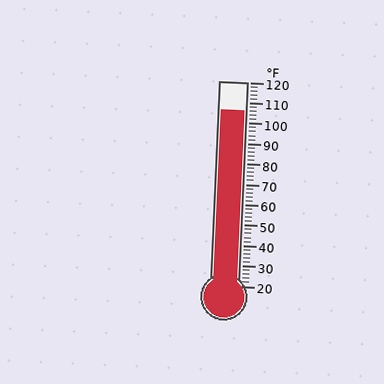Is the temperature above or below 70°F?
The temperature is above 70°F.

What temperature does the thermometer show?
The thermometer shows approximately 106°F.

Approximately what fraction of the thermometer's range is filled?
The thermometer is filled to approximately 85% of its range.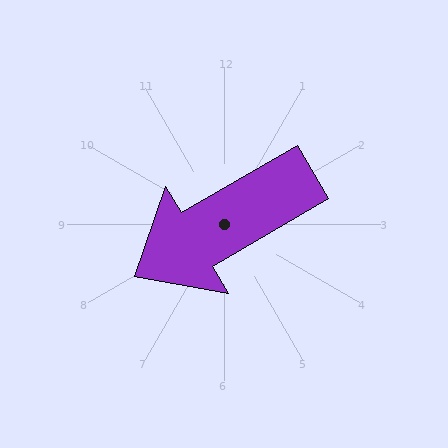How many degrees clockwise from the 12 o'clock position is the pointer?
Approximately 240 degrees.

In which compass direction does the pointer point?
Southwest.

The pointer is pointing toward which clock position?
Roughly 8 o'clock.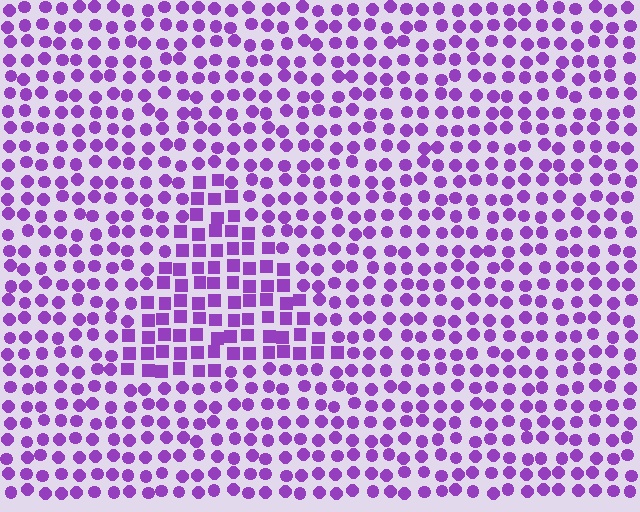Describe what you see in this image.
The image is filled with small purple elements arranged in a uniform grid. A triangle-shaped region contains squares, while the surrounding area contains circles. The boundary is defined purely by the change in element shape.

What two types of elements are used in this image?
The image uses squares inside the triangle region and circles outside it.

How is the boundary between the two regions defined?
The boundary is defined by a change in element shape: squares inside vs. circles outside. All elements share the same color and spacing.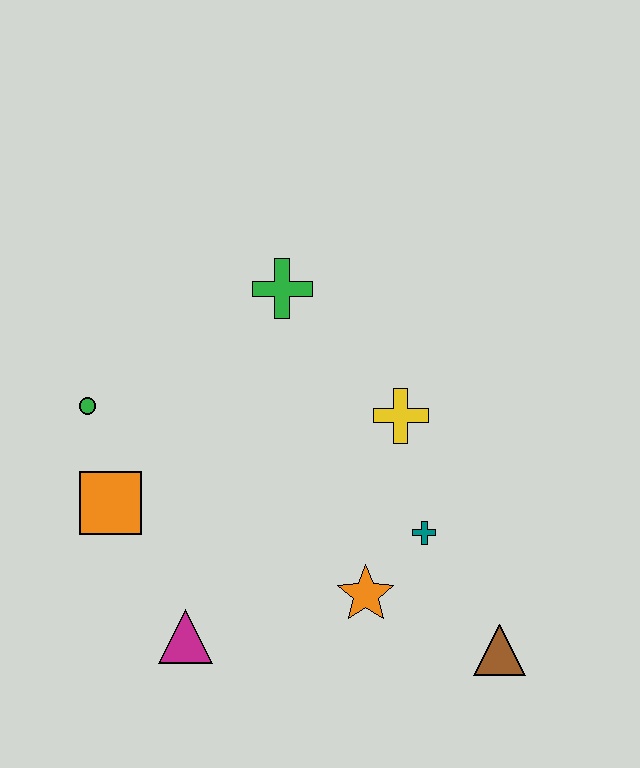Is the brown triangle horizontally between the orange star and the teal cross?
No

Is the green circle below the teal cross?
No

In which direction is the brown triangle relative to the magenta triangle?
The brown triangle is to the right of the magenta triangle.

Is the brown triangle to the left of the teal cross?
No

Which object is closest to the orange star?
The teal cross is closest to the orange star.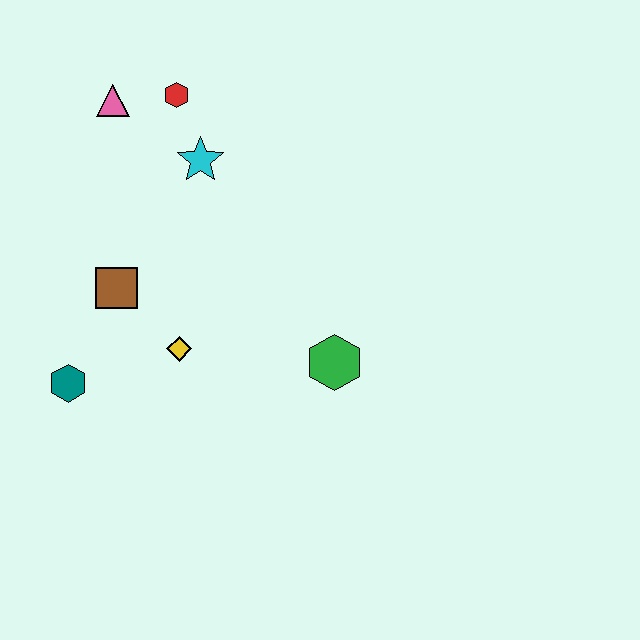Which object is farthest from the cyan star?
The teal hexagon is farthest from the cyan star.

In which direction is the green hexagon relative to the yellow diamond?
The green hexagon is to the right of the yellow diamond.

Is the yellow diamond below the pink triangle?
Yes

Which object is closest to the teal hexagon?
The brown square is closest to the teal hexagon.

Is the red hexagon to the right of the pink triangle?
Yes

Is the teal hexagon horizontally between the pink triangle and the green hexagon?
No